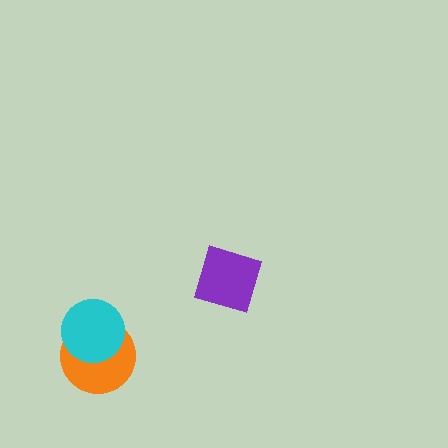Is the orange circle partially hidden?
Yes, it is partially covered by another shape.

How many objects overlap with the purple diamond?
0 objects overlap with the purple diamond.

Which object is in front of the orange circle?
The cyan circle is in front of the orange circle.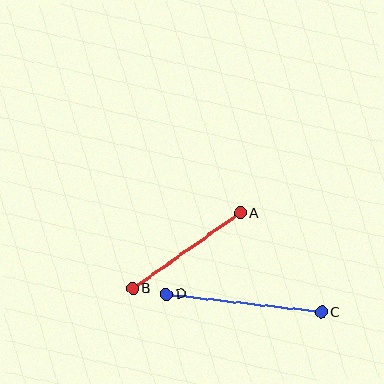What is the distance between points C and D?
The distance is approximately 156 pixels.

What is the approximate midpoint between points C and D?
The midpoint is at approximately (244, 303) pixels.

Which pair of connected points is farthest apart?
Points C and D are farthest apart.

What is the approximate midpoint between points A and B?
The midpoint is at approximately (186, 251) pixels.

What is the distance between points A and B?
The distance is approximately 131 pixels.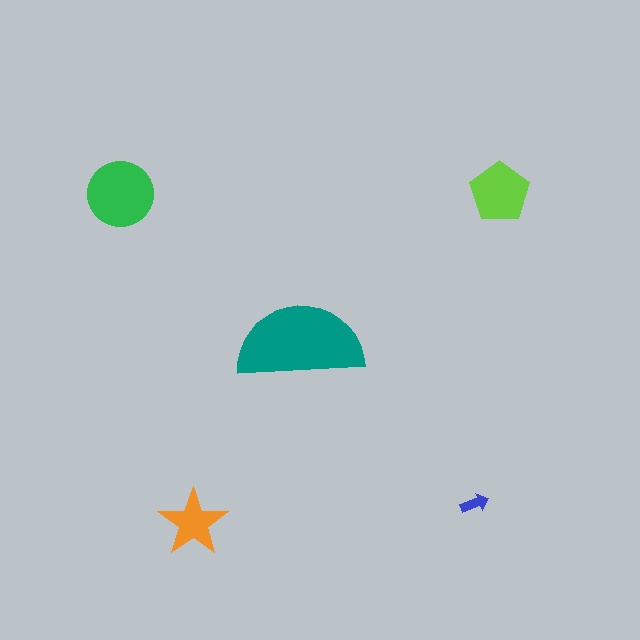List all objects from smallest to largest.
The blue arrow, the orange star, the lime pentagon, the green circle, the teal semicircle.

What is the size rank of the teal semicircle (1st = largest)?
1st.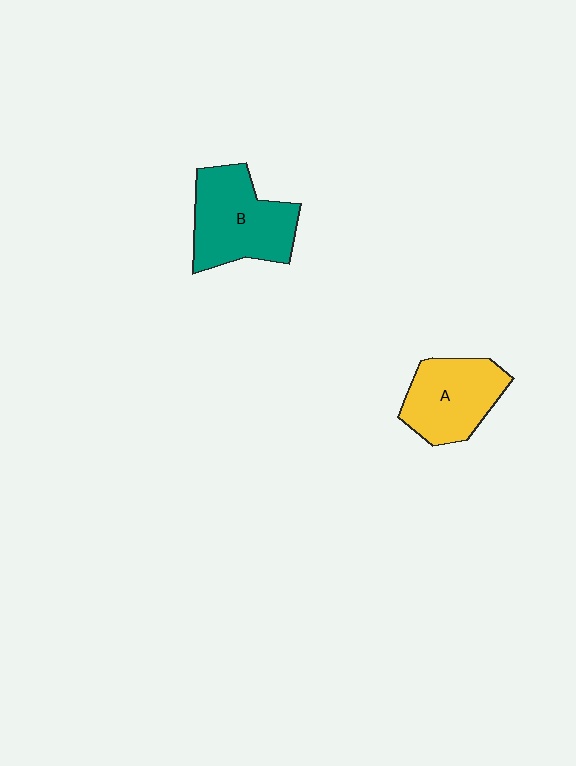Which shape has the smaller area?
Shape A (yellow).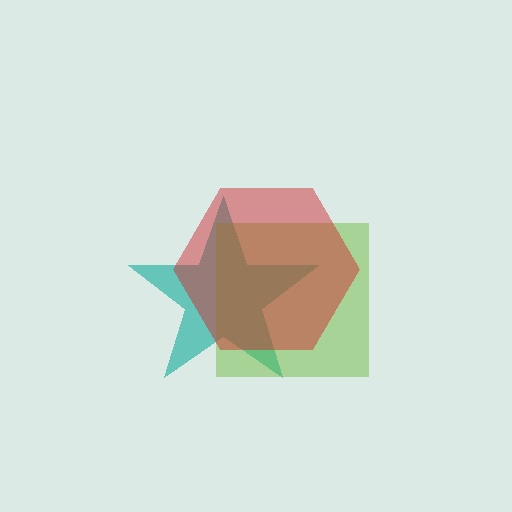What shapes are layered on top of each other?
The layered shapes are: a teal star, a lime square, a red hexagon.